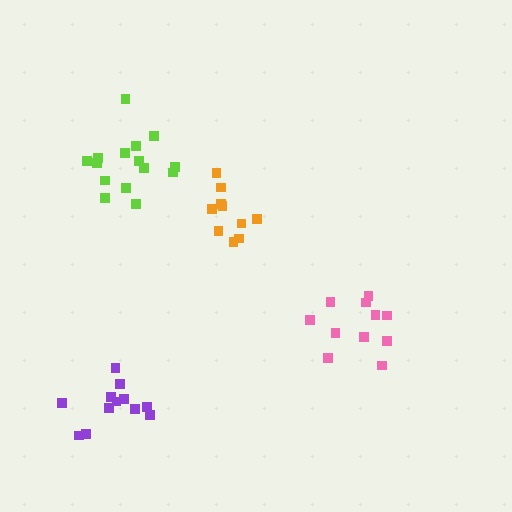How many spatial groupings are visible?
There are 4 spatial groupings.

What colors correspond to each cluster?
The clusters are colored: orange, purple, pink, lime.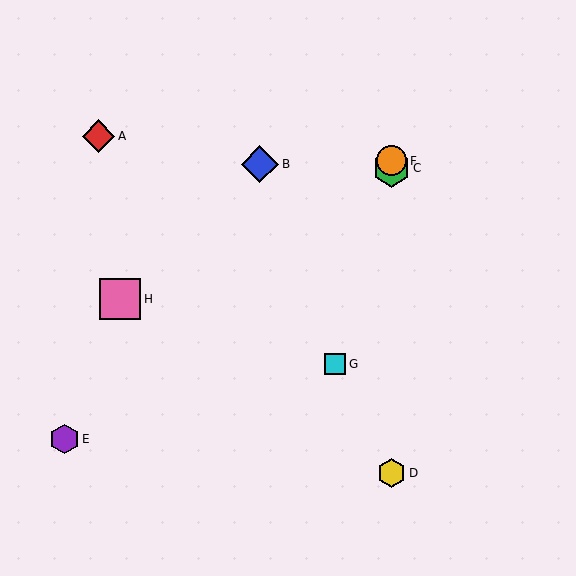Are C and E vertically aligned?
No, C is at x≈392 and E is at x≈65.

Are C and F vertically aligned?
Yes, both are at x≈392.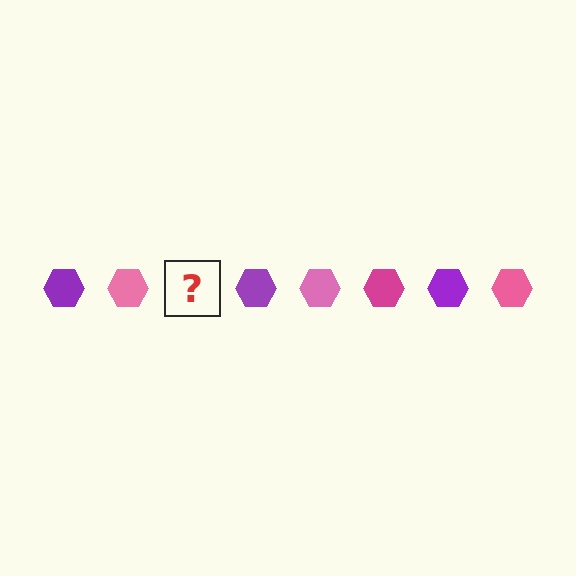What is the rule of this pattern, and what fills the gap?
The rule is that the pattern cycles through purple, pink, magenta hexagons. The gap should be filled with a magenta hexagon.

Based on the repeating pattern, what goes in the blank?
The blank should be a magenta hexagon.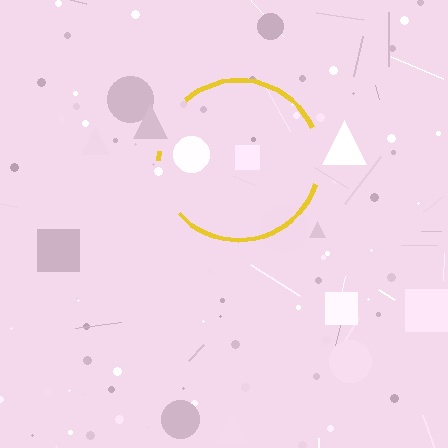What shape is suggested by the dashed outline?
The dashed outline suggests a circle.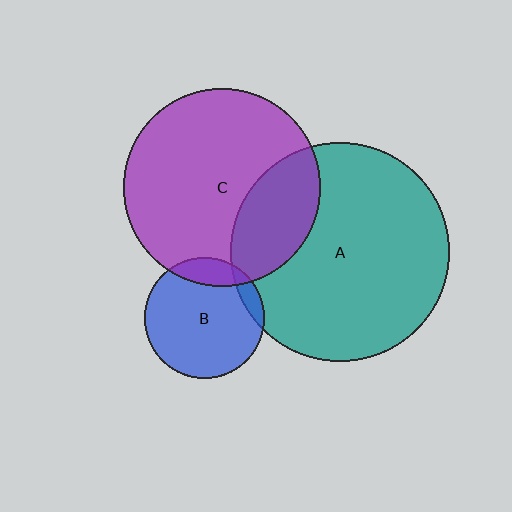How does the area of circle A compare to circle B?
Approximately 3.3 times.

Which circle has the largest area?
Circle A (teal).